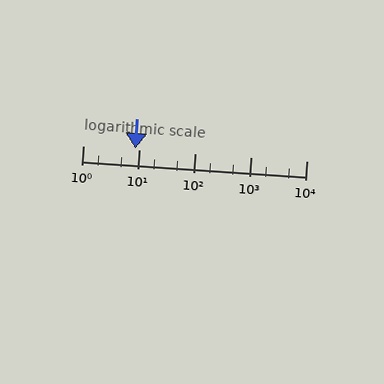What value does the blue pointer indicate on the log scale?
The pointer indicates approximately 8.8.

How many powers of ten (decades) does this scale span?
The scale spans 4 decades, from 1 to 10000.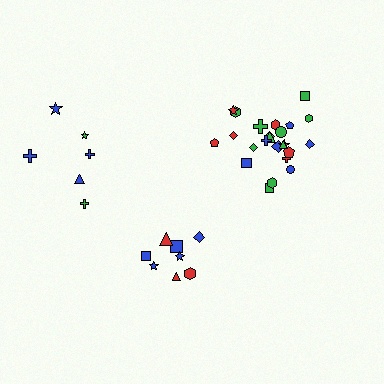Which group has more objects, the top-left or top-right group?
The top-right group.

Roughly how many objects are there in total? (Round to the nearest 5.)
Roughly 40 objects in total.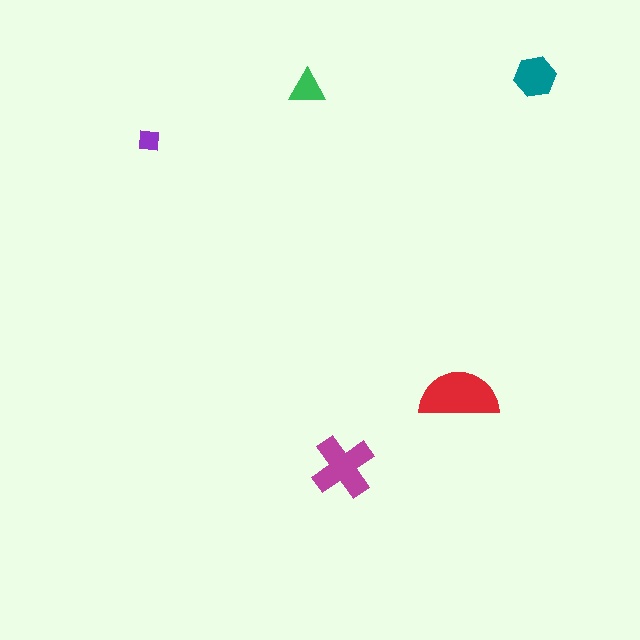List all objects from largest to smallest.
The red semicircle, the magenta cross, the teal hexagon, the green triangle, the purple square.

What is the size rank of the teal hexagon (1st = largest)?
3rd.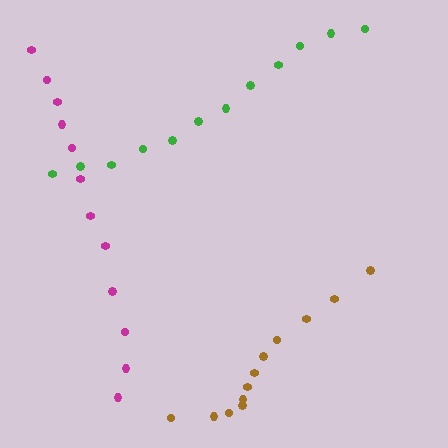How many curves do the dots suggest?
There are 3 distinct paths.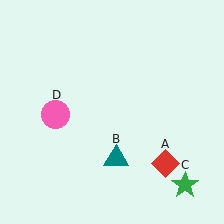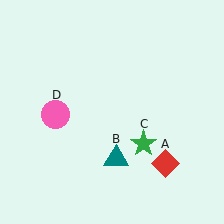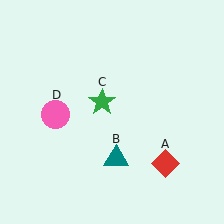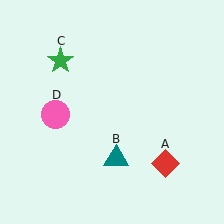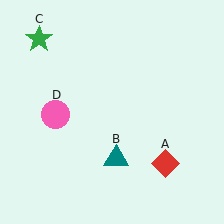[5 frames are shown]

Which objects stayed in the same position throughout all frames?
Red diamond (object A) and teal triangle (object B) and pink circle (object D) remained stationary.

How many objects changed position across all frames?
1 object changed position: green star (object C).